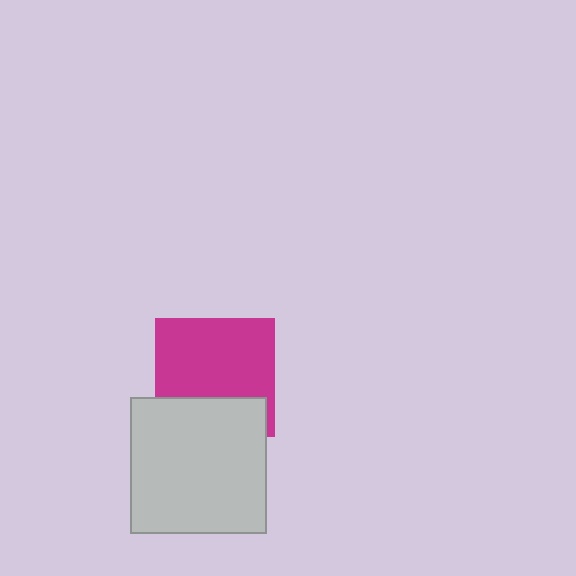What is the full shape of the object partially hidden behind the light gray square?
The partially hidden object is a magenta square.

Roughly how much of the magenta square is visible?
Most of it is visible (roughly 69%).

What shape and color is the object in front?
The object in front is a light gray square.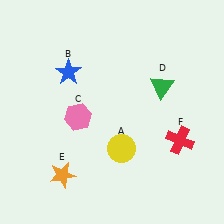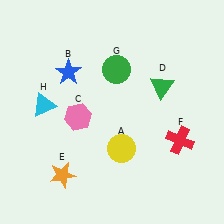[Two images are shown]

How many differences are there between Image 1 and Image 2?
There are 2 differences between the two images.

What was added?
A green circle (G), a cyan triangle (H) were added in Image 2.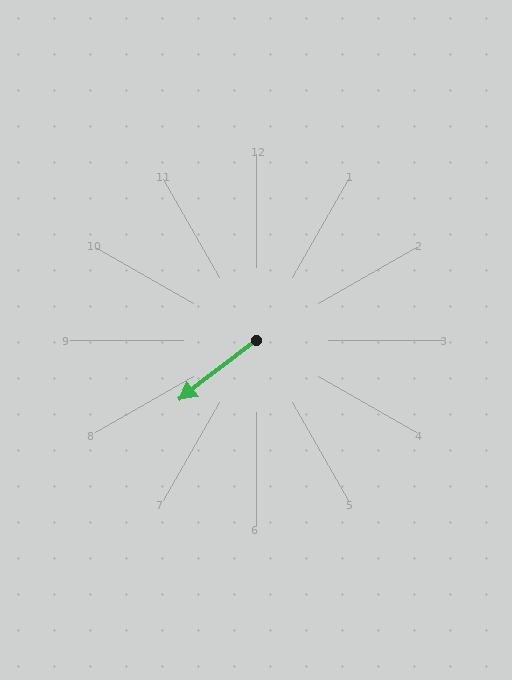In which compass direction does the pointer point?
Southwest.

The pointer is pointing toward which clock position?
Roughly 8 o'clock.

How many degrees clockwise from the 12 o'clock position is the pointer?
Approximately 232 degrees.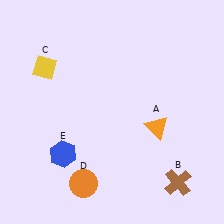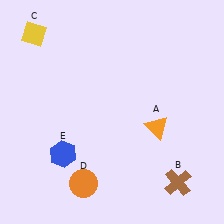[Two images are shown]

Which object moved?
The yellow diamond (C) moved up.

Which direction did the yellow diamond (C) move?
The yellow diamond (C) moved up.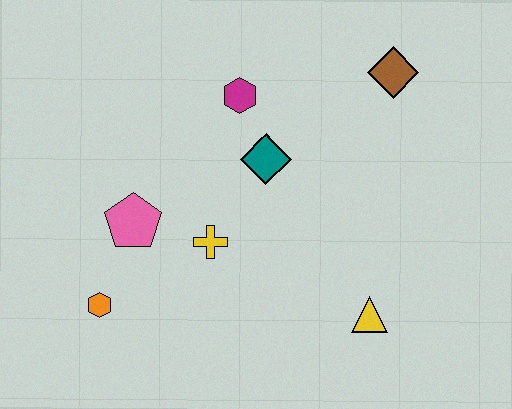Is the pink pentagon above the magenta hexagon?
No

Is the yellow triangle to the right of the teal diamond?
Yes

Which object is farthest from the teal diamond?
The orange hexagon is farthest from the teal diamond.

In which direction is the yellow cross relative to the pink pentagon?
The yellow cross is to the right of the pink pentagon.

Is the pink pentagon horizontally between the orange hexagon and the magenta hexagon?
Yes